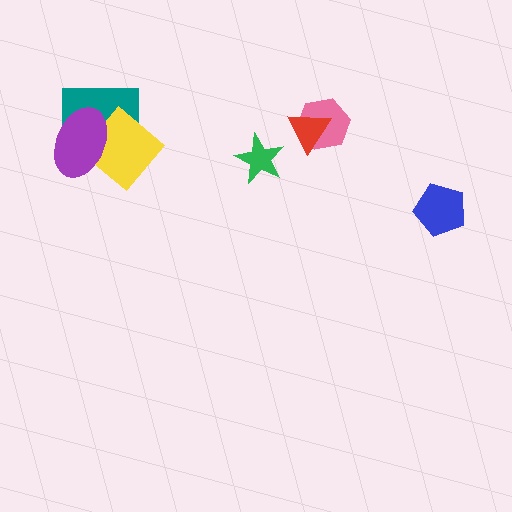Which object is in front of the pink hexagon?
The red triangle is in front of the pink hexagon.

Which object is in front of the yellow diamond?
The purple ellipse is in front of the yellow diamond.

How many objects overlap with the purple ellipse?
2 objects overlap with the purple ellipse.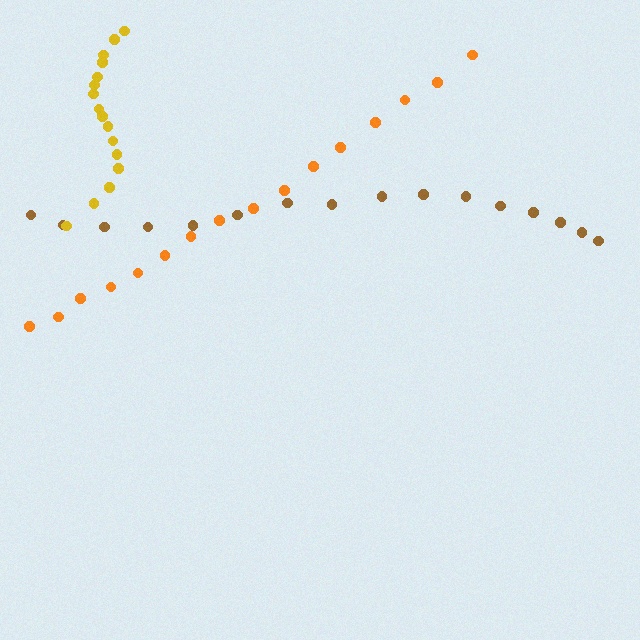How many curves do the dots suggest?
There are 3 distinct paths.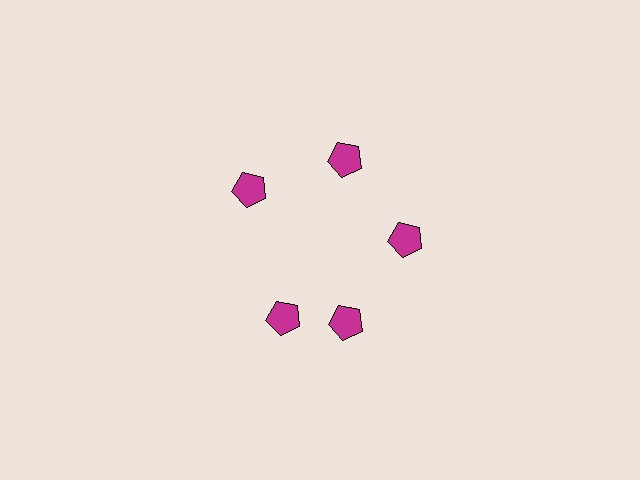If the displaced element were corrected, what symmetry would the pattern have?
It would have 5-fold rotational symmetry — the pattern would map onto itself every 72 degrees.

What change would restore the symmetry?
The symmetry would be restored by rotating it back into even spacing with its neighbors so that all 5 pentagons sit at equal angles and equal distance from the center.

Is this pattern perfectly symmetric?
No. The 5 magenta pentagons are arranged in a ring, but one element near the 8 o'clock position is rotated out of alignment along the ring, breaking the 5-fold rotational symmetry.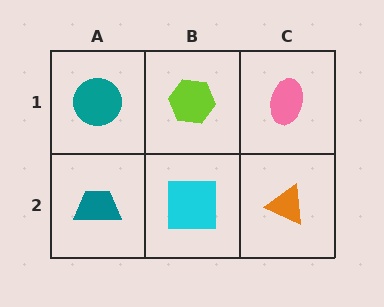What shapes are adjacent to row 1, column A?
A teal trapezoid (row 2, column A), a lime hexagon (row 1, column B).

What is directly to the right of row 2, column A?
A cyan square.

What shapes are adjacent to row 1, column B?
A cyan square (row 2, column B), a teal circle (row 1, column A), a pink ellipse (row 1, column C).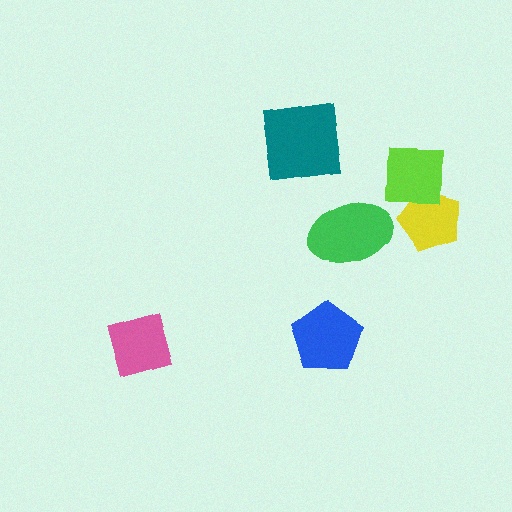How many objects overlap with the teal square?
0 objects overlap with the teal square.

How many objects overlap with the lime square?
1 object overlaps with the lime square.